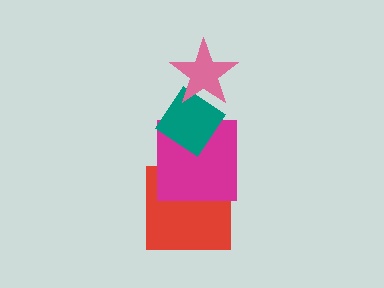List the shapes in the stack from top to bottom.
From top to bottom: the pink star, the teal diamond, the magenta square, the red square.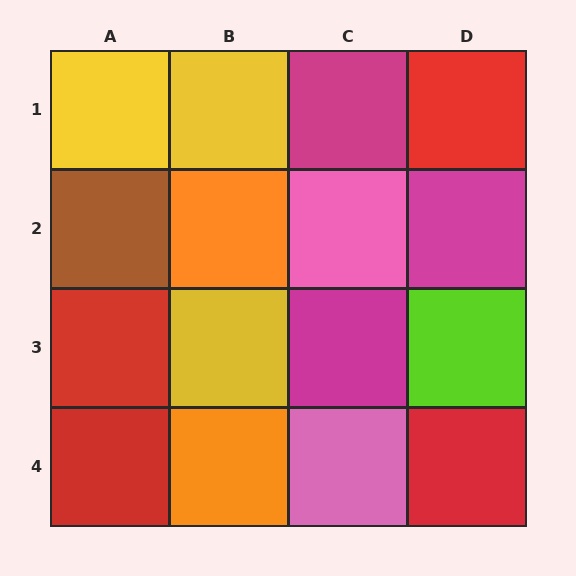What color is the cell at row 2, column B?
Orange.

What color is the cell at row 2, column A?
Brown.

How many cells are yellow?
3 cells are yellow.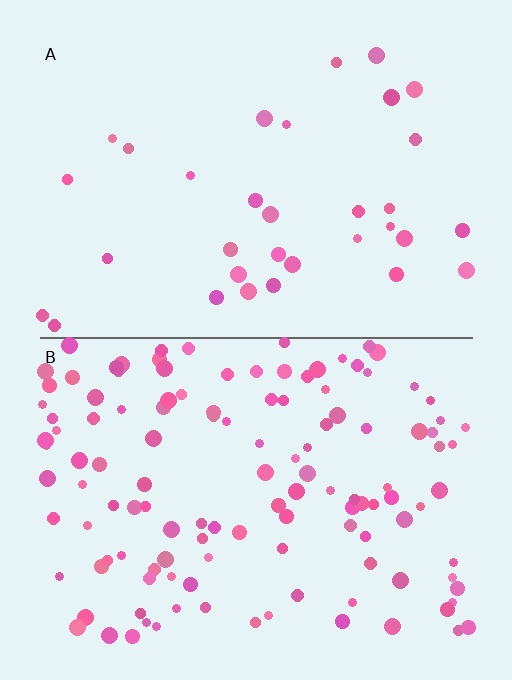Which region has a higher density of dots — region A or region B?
B (the bottom).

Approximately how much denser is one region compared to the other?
Approximately 3.8× — region B over region A.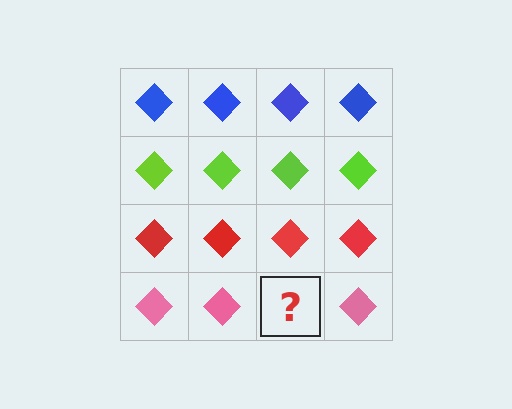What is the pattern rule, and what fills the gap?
The rule is that each row has a consistent color. The gap should be filled with a pink diamond.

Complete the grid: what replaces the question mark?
The question mark should be replaced with a pink diamond.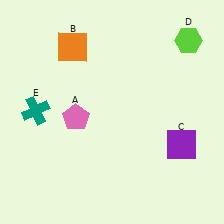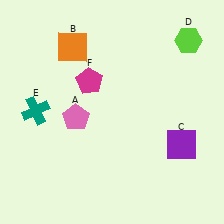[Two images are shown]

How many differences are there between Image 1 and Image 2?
There is 1 difference between the two images.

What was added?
A magenta pentagon (F) was added in Image 2.